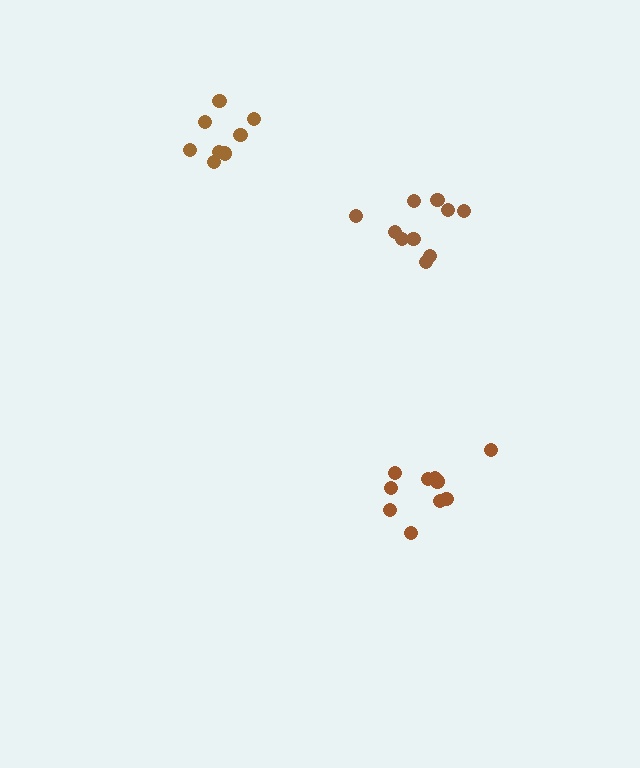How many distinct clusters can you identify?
There are 3 distinct clusters.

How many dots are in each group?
Group 1: 10 dots, Group 2: 10 dots, Group 3: 8 dots (28 total).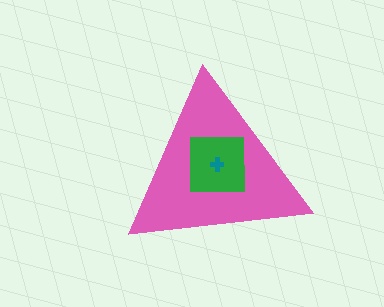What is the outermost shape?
The pink triangle.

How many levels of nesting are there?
3.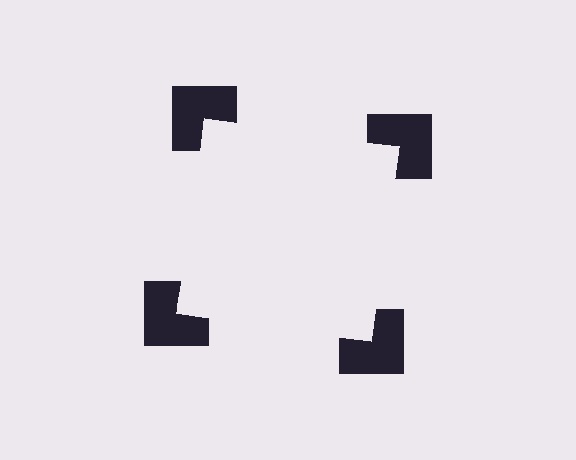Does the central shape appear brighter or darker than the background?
It typically appears slightly brighter than the background, even though no actual brightness change is drawn.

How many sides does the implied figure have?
4 sides.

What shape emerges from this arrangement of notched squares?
An illusory square — its edges are inferred from the aligned wedge cuts in the notched squares, not physically drawn.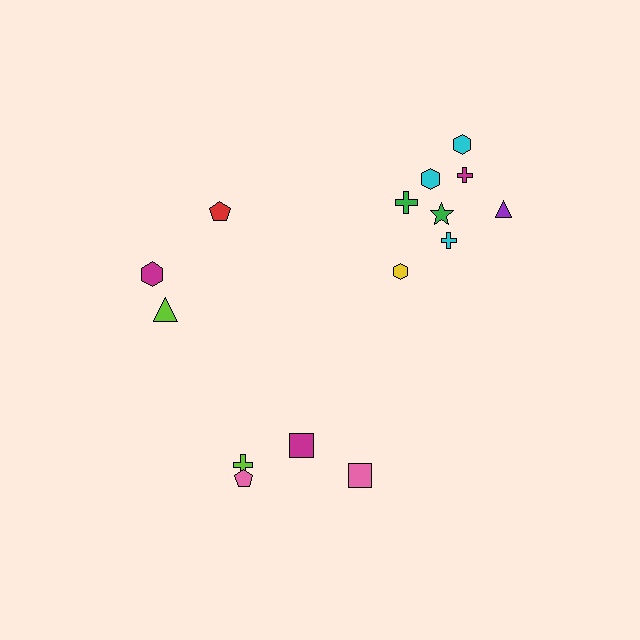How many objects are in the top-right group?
There are 8 objects.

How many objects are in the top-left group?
There are 3 objects.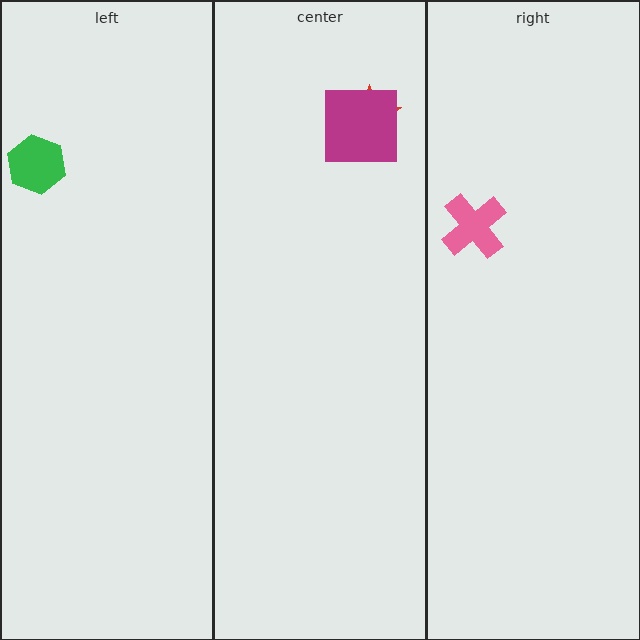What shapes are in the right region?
The pink cross.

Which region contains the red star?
The center region.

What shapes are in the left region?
The green hexagon.